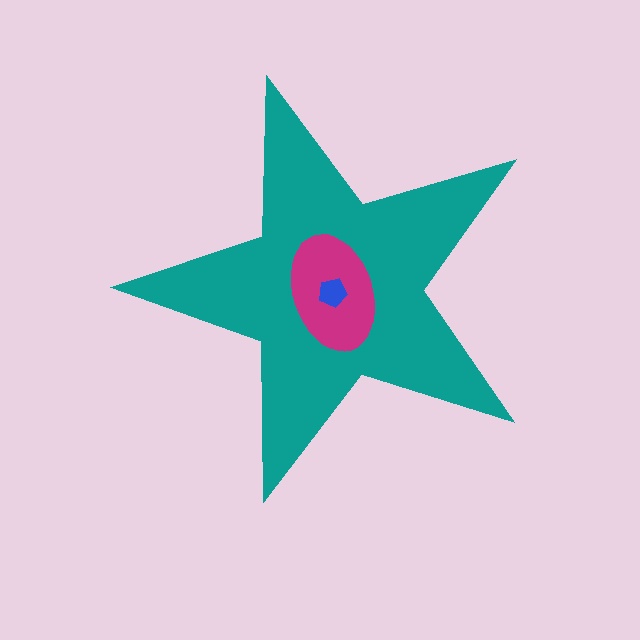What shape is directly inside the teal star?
The magenta ellipse.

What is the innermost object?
The blue pentagon.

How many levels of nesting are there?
3.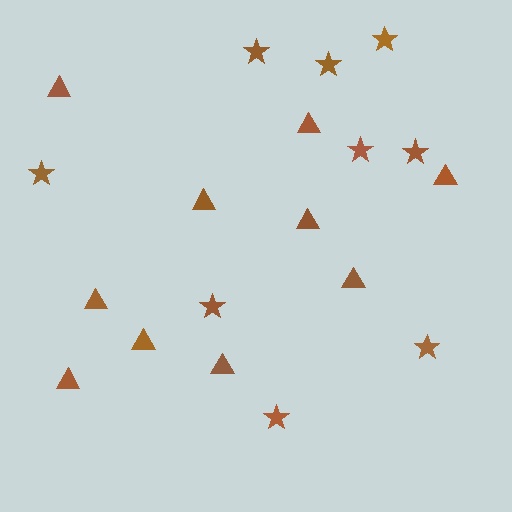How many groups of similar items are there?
There are 2 groups: one group of stars (9) and one group of triangles (10).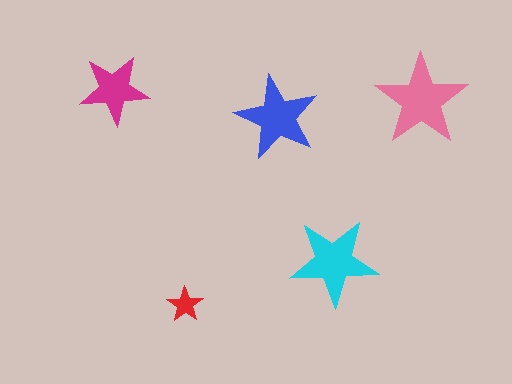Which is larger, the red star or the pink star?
The pink one.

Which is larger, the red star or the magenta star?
The magenta one.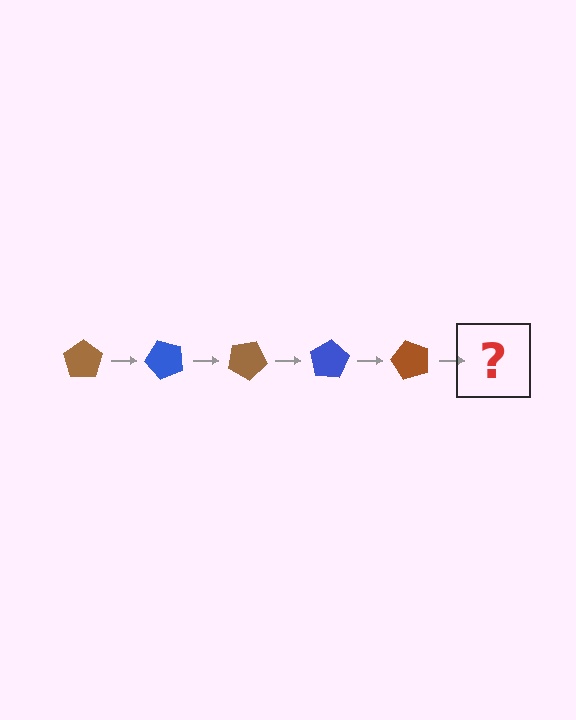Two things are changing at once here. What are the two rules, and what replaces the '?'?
The two rules are that it rotates 50 degrees each step and the color cycles through brown and blue. The '?' should be a blue pentagon, rotated 250 degrees from the start.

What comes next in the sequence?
The next element should be a blue pentagon, rotated 250 degrees from the start.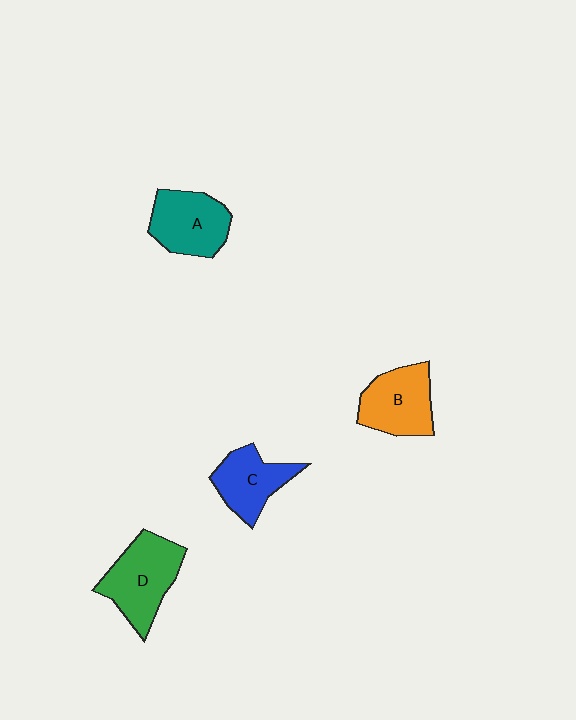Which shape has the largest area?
Shape D (green).